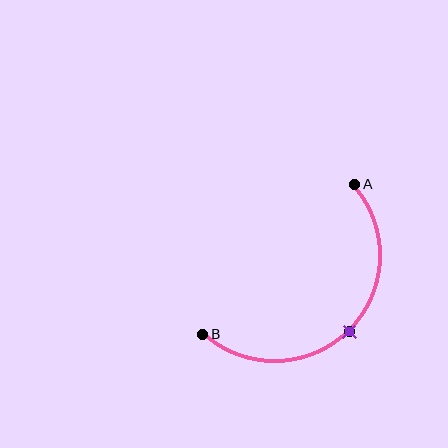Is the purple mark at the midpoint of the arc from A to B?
Yes. The purple mark lies on the arc at equal arc-length from both A and B — it is the arc midpoint.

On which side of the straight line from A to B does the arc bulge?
The arc bulges below and to the right of the straight line connecting A and B.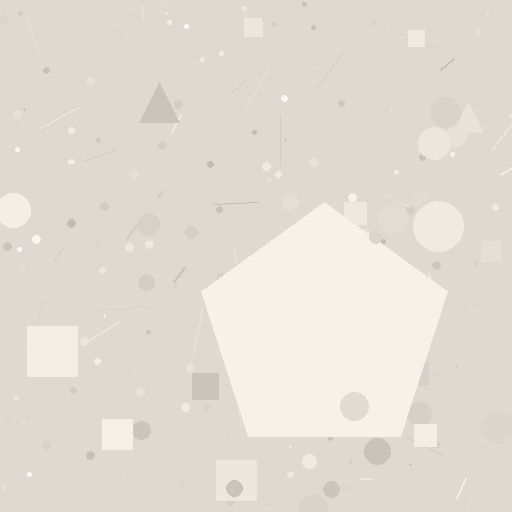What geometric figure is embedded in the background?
A pentagon is embedded in the background.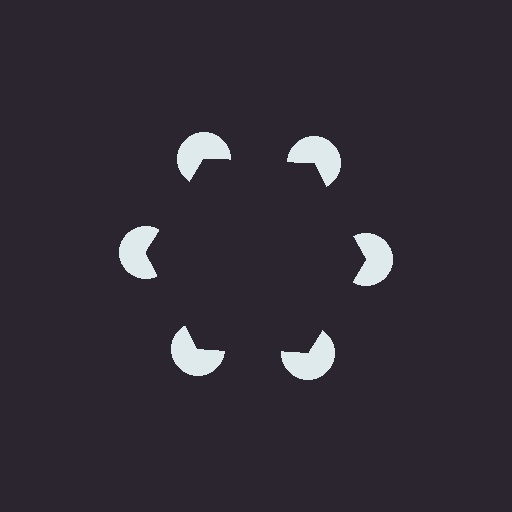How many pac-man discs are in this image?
There are 6 — one at each vertex of the illusory hexagon.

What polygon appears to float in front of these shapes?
An illusory hexagon — its edges are inferred from the aligned wedge cuts in the pac-man discs, not physically drawn.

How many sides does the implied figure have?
6 sides.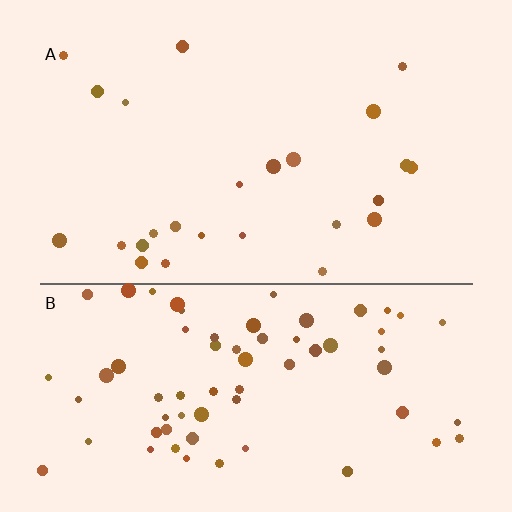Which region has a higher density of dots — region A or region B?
B (the bottom).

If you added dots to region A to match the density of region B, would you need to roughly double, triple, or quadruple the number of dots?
Approximately triple.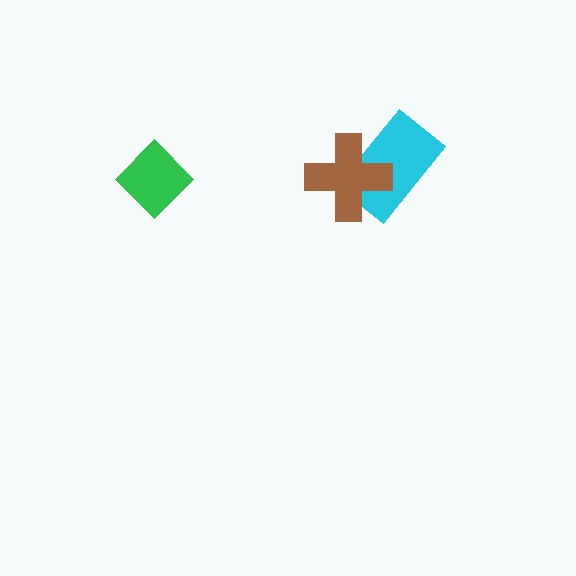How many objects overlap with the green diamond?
0 objects overlap with the green diamond.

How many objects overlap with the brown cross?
1 object overlaps with the brown cross.